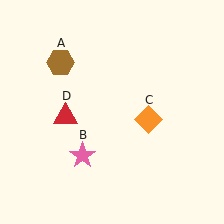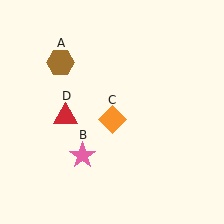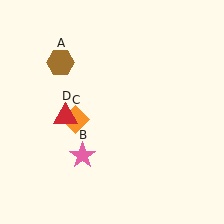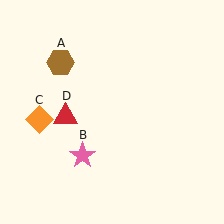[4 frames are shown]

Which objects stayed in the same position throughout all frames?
Brown hexagon (object A) and pink star (object B) and red triangle (object D) remained stationary.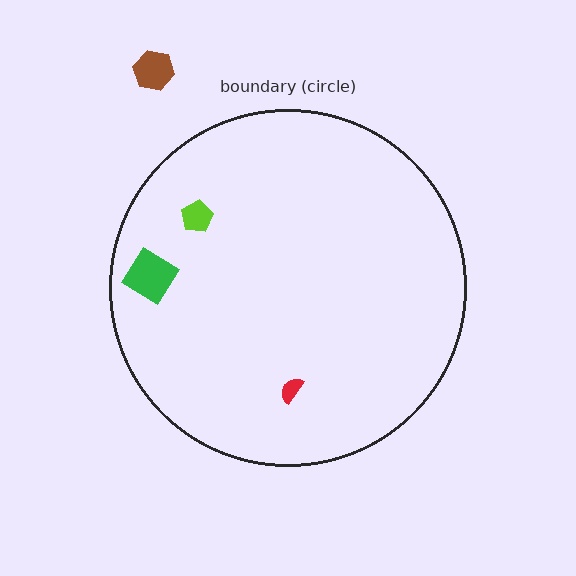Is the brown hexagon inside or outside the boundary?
Outside.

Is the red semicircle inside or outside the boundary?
Inside.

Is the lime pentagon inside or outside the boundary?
Inside.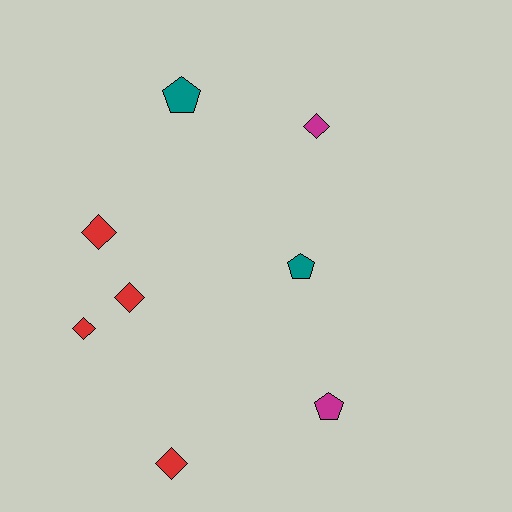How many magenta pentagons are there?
There is 1 magenta pentagon.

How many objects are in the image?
There are 8 objects.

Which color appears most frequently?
Red, with 4 objects.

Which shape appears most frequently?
Diamond, with 5 objects.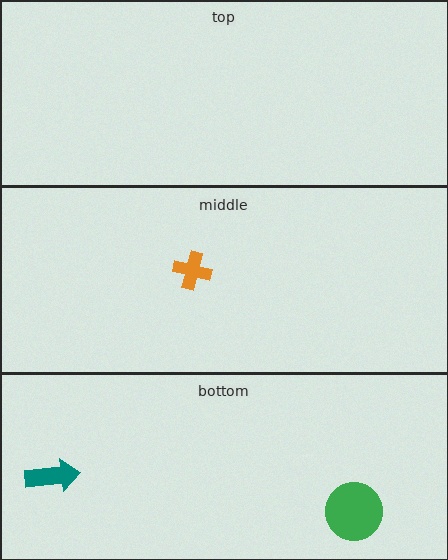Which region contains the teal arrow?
The bottom region.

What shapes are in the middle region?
The orange cross.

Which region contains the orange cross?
The middle region.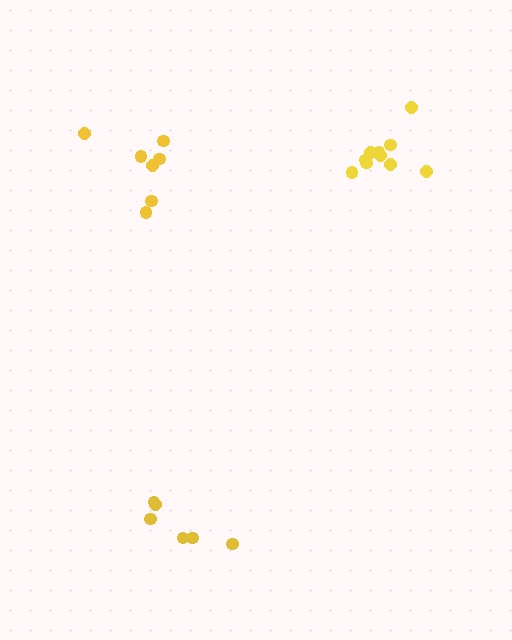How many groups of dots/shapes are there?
There are 3 groups.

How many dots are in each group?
Group 1: 10 dots, Group 2: 7 dots, Group 3: 6 dots (23 total).